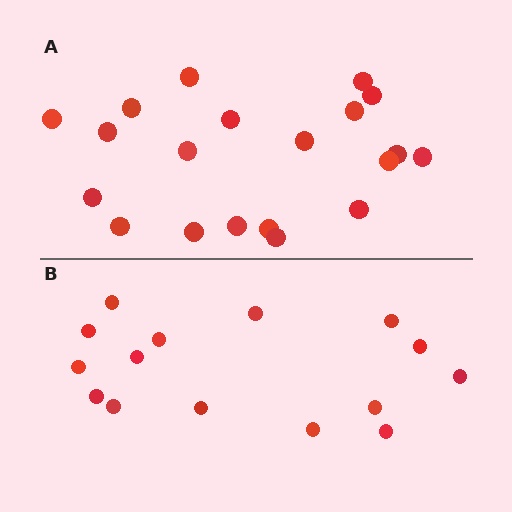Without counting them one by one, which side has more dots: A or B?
Region A (the top region) has more dots.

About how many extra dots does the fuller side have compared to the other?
Region A has about 5 more dots than region B.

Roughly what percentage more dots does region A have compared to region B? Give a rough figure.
About 35% more.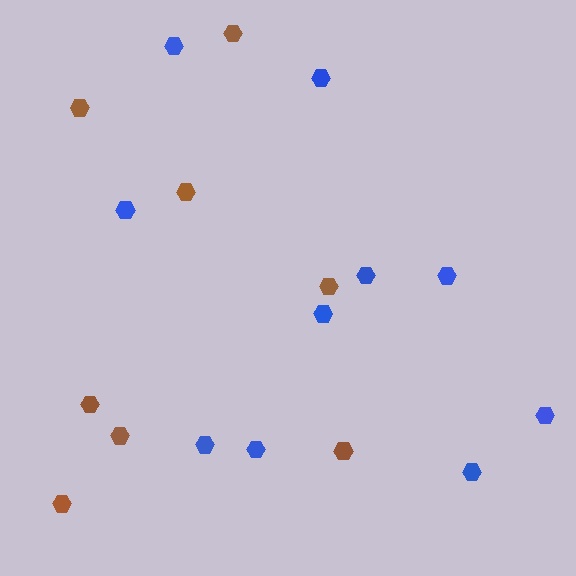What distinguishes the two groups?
There are 2 groups: one group of brown hexagons (8) and one group of blue hexagons (10).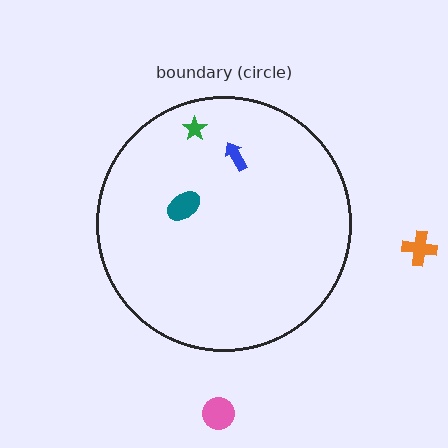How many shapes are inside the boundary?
3 inside, 2 outside.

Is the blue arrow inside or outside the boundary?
Inside.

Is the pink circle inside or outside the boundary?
Outside.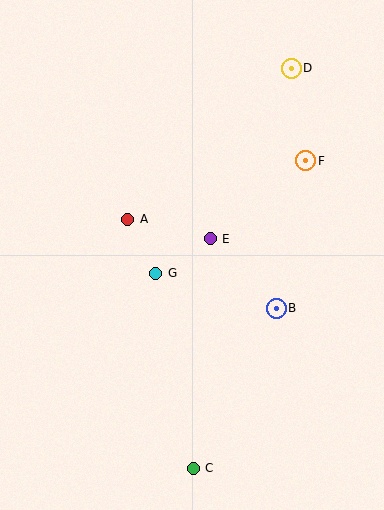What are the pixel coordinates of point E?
Point E is at (210, 239).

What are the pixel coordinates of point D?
Point D is at (291, 68).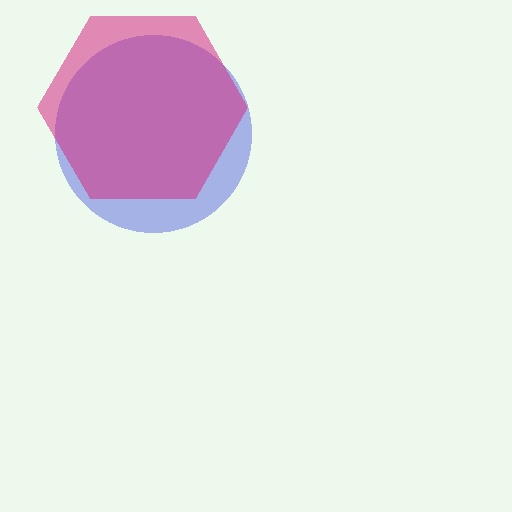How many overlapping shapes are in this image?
There are 2 overlapping shapes in the image.